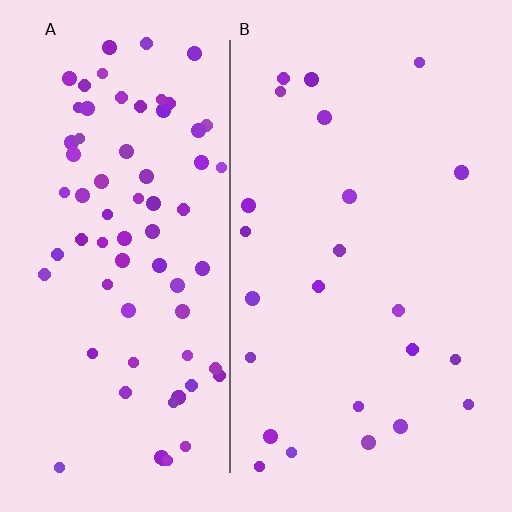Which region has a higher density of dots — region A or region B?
A (the left).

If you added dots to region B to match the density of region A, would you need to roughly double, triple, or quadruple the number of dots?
Approximately triple.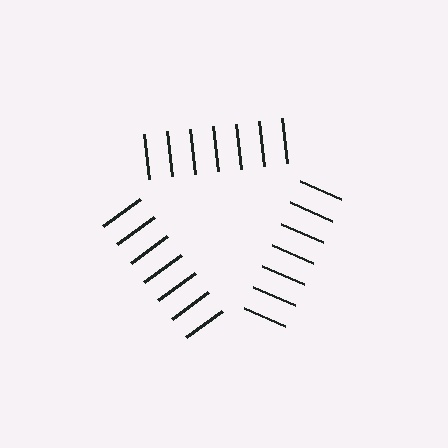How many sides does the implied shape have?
3 sides — the line-ends trace a triangle.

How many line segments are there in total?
21 — 7 along each of the 3 edges.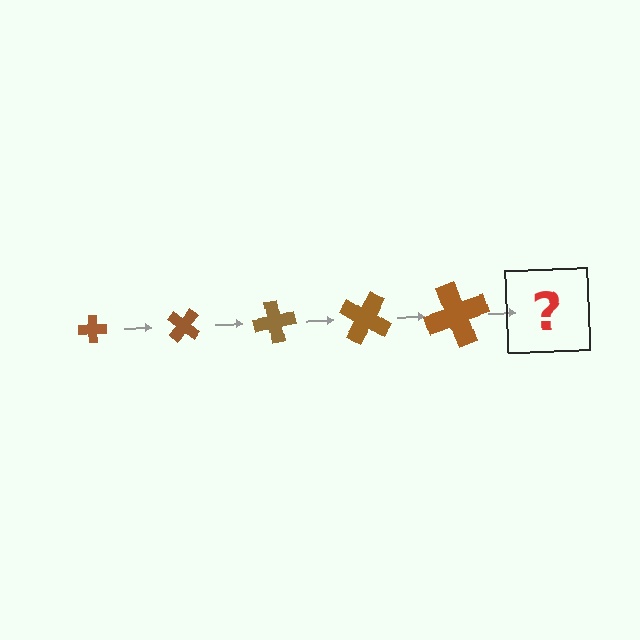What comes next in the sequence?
The next element should be a cross, larger than the previous one and rotated 200 degrees from the start.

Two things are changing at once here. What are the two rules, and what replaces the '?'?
The two rules are that the cross grows larger each step and it rotates 40 degrees each step. The '?' should be a cross, larger than the previous one and rotated 200 degrees from the start.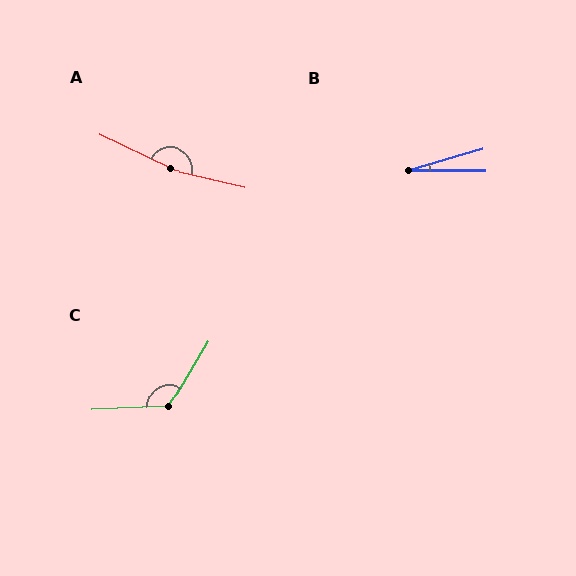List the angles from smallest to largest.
B (16°), C (123°), A (167°).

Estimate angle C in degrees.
Approximately 123 degrees.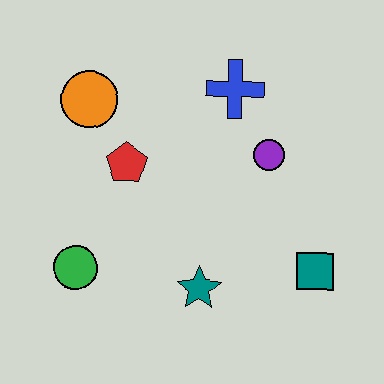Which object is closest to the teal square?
The teal star is closest to the teal square.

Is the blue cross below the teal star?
No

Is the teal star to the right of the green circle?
Yes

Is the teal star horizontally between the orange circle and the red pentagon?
No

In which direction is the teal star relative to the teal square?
The teal star is to the left of the teal square.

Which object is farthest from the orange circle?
The teal square is farthest from the orange circle.